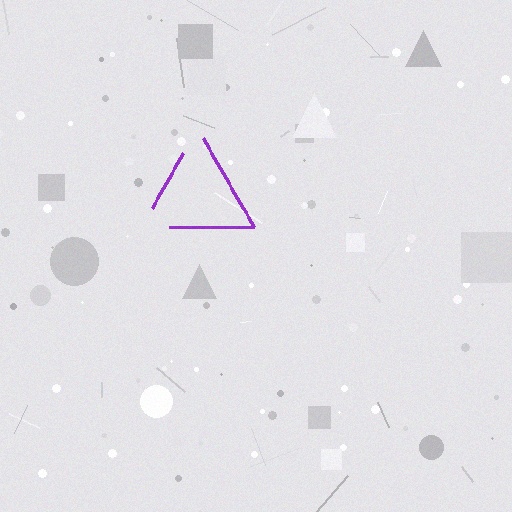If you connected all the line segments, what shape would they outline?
They would outline a triangle.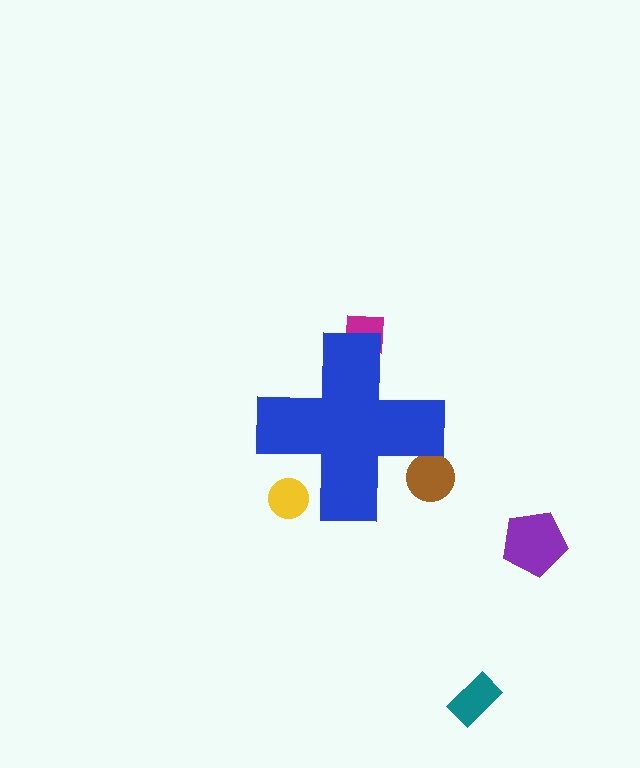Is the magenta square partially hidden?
Yes, the magenta square is partially hidden behind the blue cross.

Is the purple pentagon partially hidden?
No, the purple pentagon is fully visible.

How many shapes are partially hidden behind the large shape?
3 shapes are partially hidden.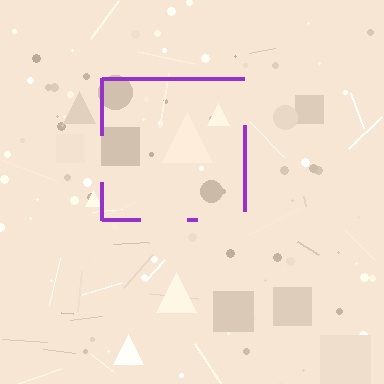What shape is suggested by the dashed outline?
The dashed outline suggests a square.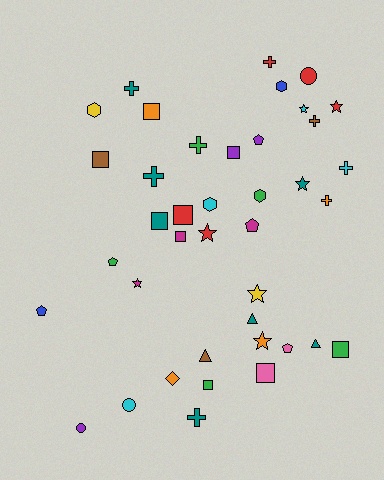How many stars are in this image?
There are 7 stars.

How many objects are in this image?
There are 40 objects.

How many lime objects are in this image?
There are no lime objects.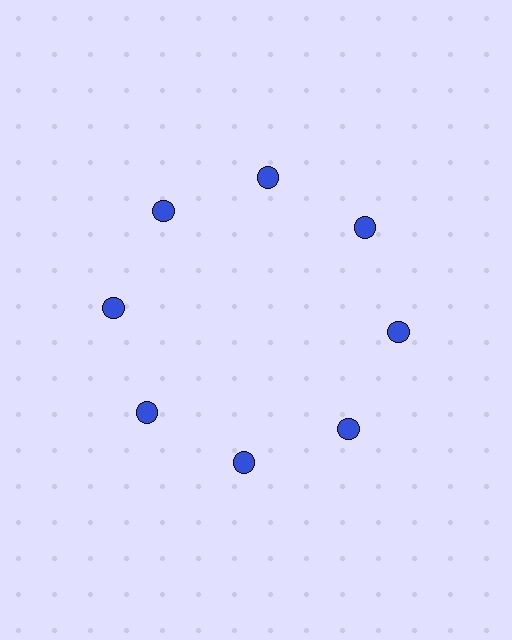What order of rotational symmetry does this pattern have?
This pattern has 8-fold rotational symmetry.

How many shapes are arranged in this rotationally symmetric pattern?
There are 8 shapes, arranged in 8 groups of 1.